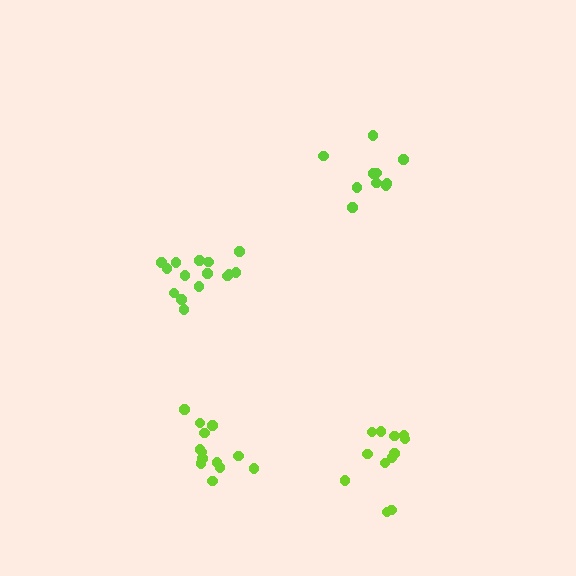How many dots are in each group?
Group 1: 16 dots, Group 2: 10 dots, Group 3: 13 dots, Group 4: 12 dots (51 total).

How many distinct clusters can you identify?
There are 4 distinct clusters.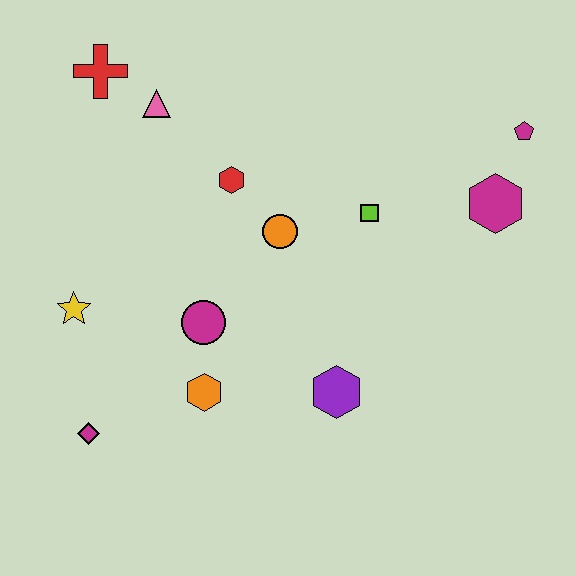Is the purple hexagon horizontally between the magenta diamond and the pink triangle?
No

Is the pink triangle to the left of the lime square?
Yes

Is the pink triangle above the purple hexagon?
Yes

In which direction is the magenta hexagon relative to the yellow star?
The magenta hexagon is to the right of the yellow star.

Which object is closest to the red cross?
The pink triangle is closest to the red cross.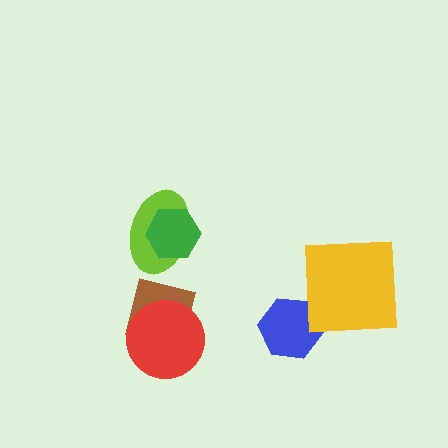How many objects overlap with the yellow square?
0 objects overlap with the yellow square.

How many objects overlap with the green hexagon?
1 object overlaps with the green hexagon.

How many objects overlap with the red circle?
1 object overlaps with the red circle.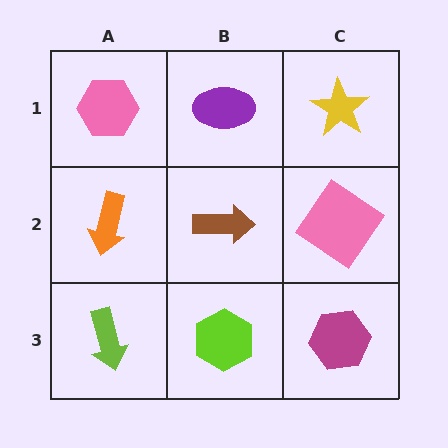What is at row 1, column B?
A purple ellipse.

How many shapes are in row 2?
3 shapes.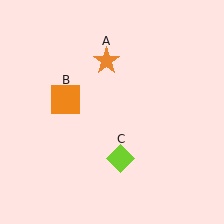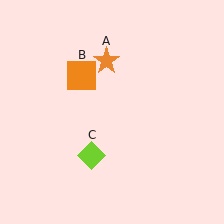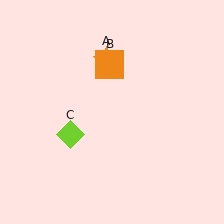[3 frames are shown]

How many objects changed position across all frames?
2 objects changed position: orange square (object B), lime diamond (object C).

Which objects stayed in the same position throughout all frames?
Orange star (object A) remained stationary.